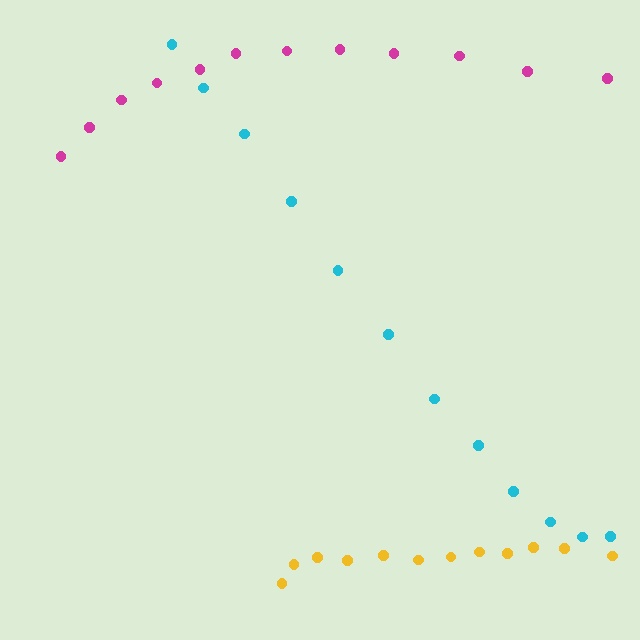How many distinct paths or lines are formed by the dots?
There are 3 distinct paths.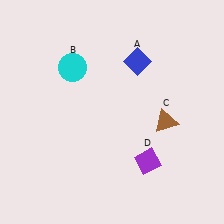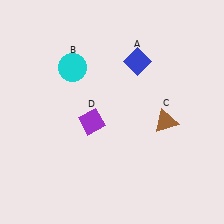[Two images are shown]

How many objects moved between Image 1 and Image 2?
1 object moved between the two images.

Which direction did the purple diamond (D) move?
The purple diamond (D) moved left.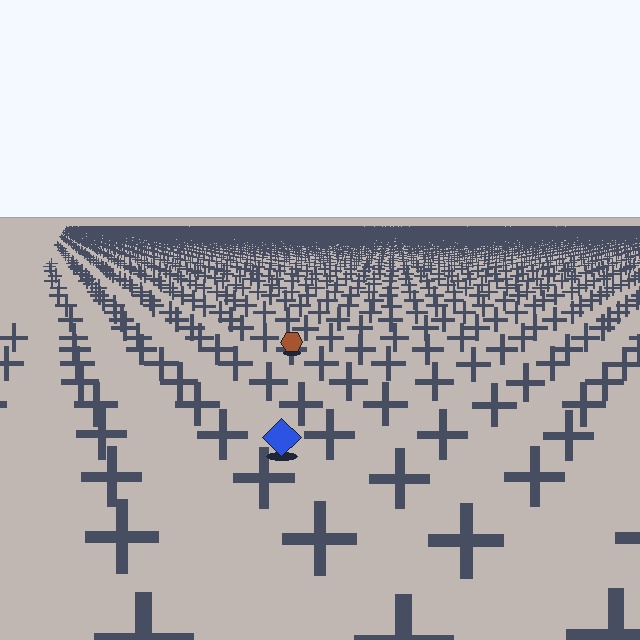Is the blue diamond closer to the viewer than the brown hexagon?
Yes. The blue diamond is closer — you can tell from the texture gradient: the ground texture is coarser near it.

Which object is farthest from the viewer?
The brown hexagon is farthest from the viewer. It appears smaller and the ground texture around it is denser.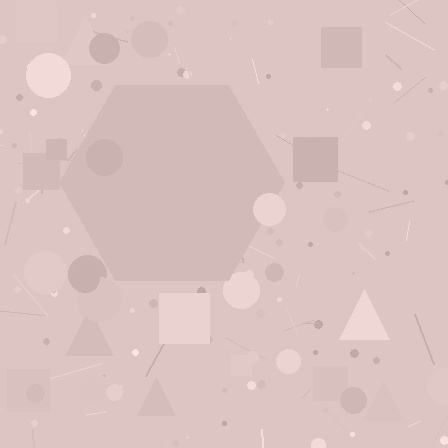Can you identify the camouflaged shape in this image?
The camouflaged shape is a hexagon.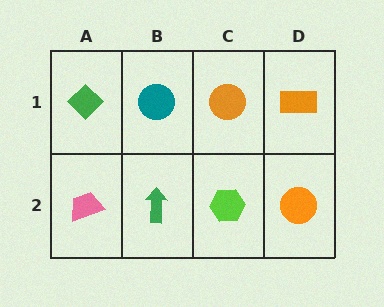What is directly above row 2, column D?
An orange rectangle.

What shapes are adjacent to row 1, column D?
An orange circle (row 2, column D), an orange circle (row 1, column C).